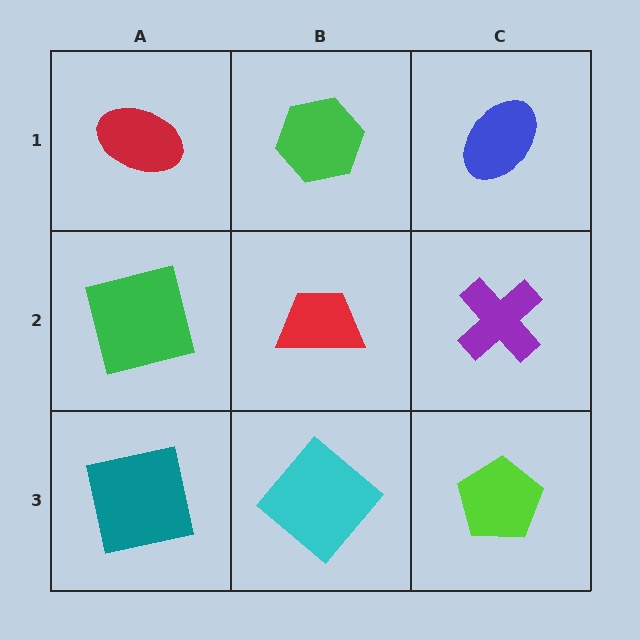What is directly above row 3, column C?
A purple cross.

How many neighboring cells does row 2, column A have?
3.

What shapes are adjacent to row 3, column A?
A green square (row 2, column A), a cyan diamond (row 3, column B).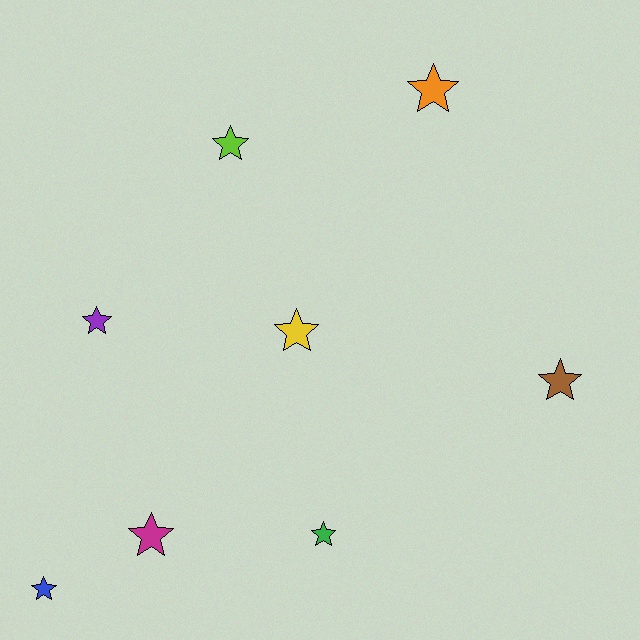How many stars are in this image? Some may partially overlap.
There are 8 stars.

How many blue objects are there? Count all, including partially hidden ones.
There is 1 blue object.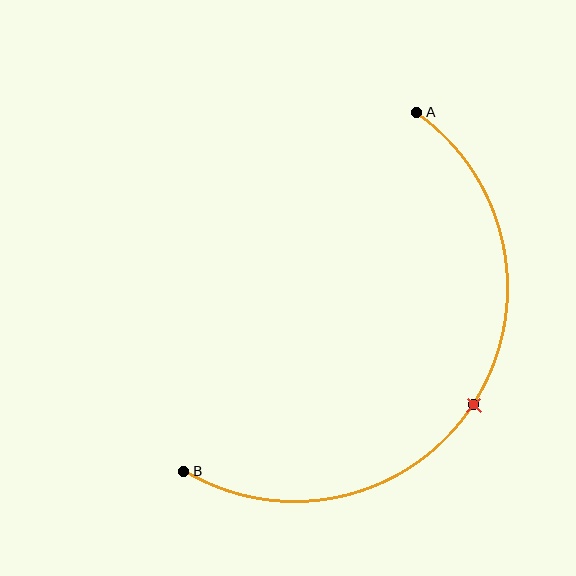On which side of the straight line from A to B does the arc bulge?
The arc bulges to the right of the straight line connecting A and B.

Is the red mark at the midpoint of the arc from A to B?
Yes. The red mark lies on the arc at equal arc-length from both A and B — it is the arc midpoint.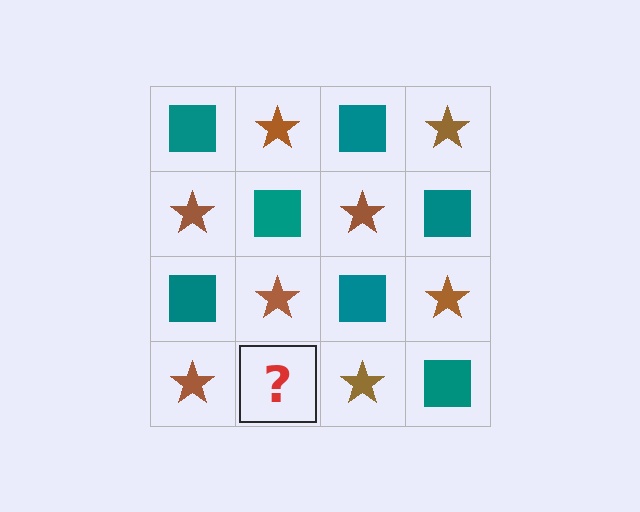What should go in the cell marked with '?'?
The missing cell should contain a teal square.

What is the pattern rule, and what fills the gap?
The rule is that it alternates teal square and brown star in a checkerboard pattern. The gap should be filled with a teal square.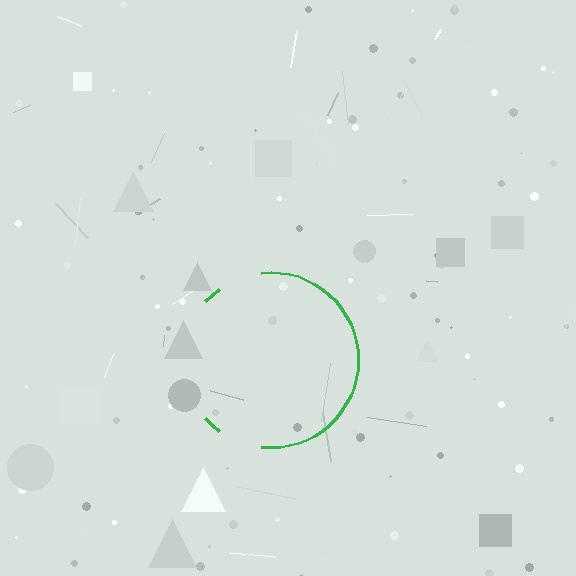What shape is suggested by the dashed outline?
The dashed outline suggests a circle.